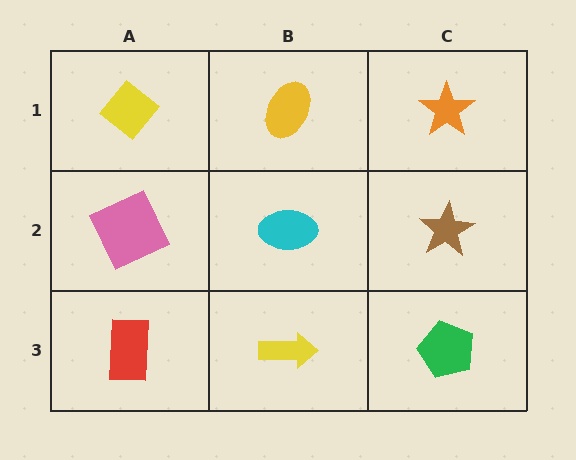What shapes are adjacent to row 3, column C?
A brown star (row 2, column C), a yellow arrow (row 3, column B).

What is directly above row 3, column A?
A pink square.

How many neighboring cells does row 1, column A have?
2.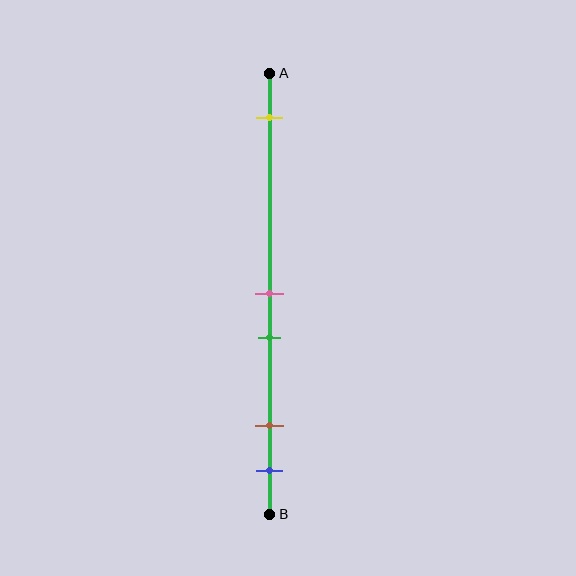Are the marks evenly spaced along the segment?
No, the marks are not evenly spaced.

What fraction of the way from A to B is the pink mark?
The pink mark is approximately 50% (0.5) of the way from A to B.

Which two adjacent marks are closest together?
The pink and green marks are the closest adjacent pair.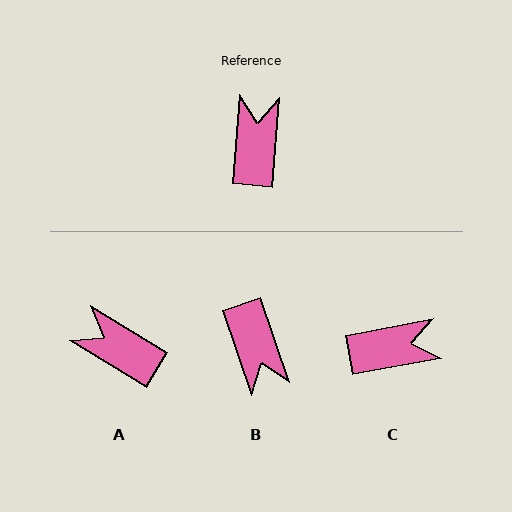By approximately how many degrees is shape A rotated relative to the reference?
Approximately 63 degrees counter-clockwise.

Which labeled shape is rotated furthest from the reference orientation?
B, about 157 degrees away.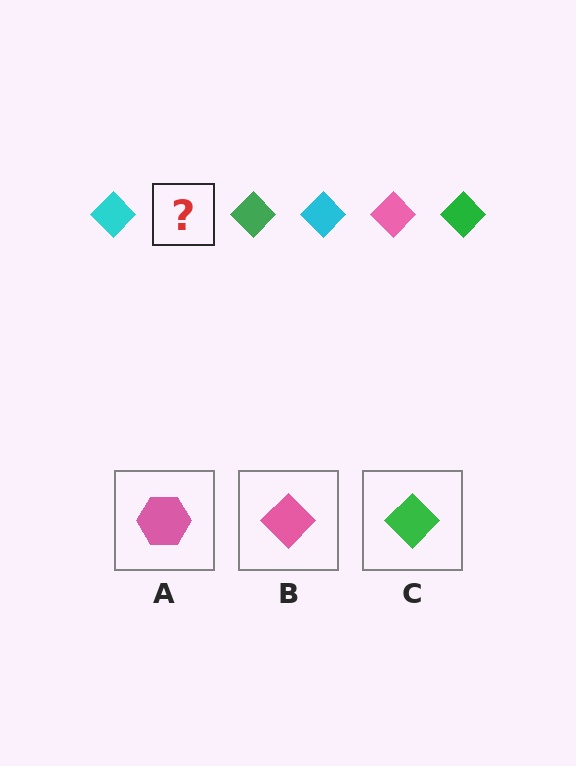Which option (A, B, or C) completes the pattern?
B.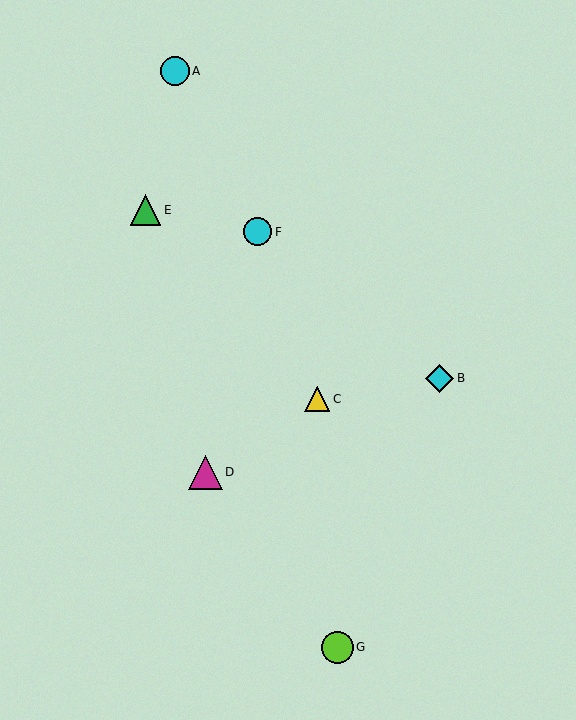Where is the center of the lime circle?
The center of the lime circle is at (337, 647).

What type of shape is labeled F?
Shape F is a cyan circle.